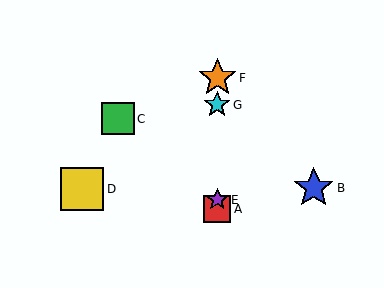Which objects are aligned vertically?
Objects A, E, F, G are aligned vertically.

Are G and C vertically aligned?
No, G is at x≈217 and C is at x≈118.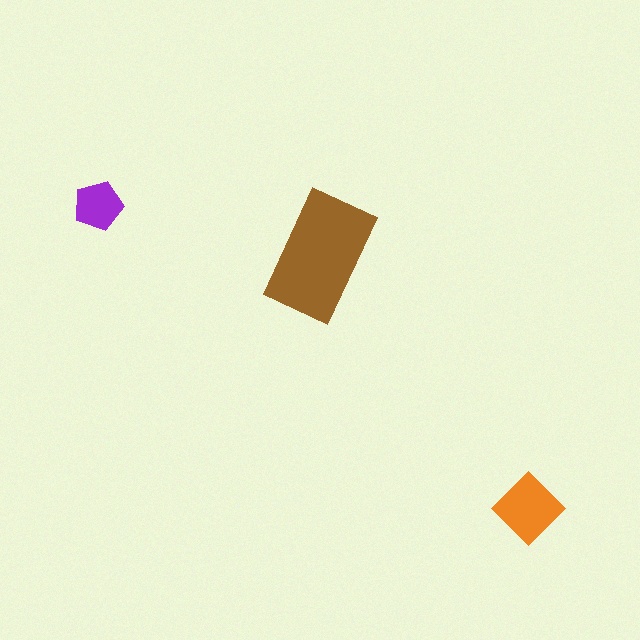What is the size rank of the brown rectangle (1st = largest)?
1st.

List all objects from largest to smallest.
The brown rectangle, the orange diamond, the purple pentagon.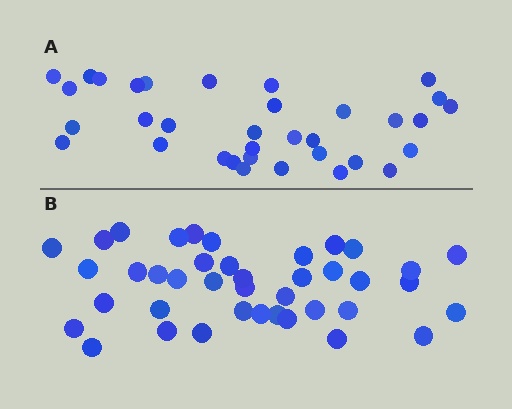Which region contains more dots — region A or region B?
Region B (the bottom region) has more dots.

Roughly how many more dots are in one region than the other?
Region B has about 6 more dots than region A.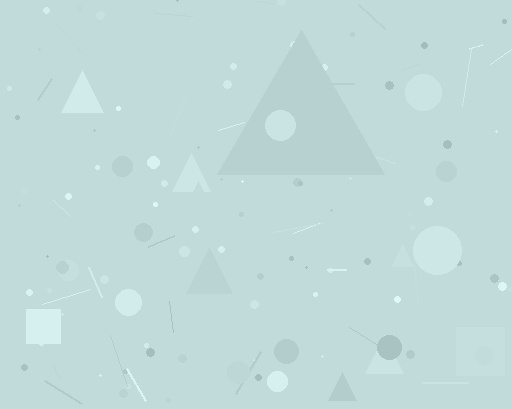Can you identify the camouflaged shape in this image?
The camouflaged shape is a triangle.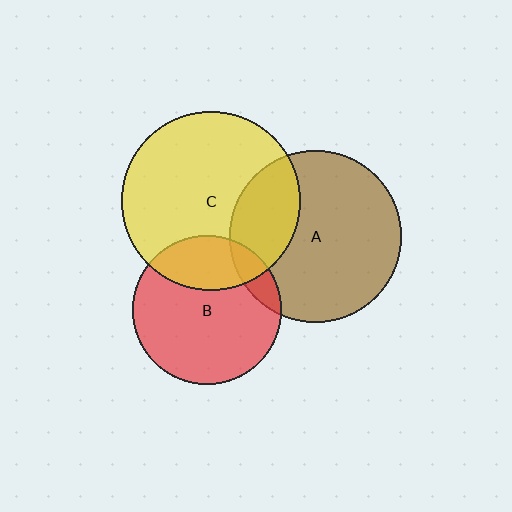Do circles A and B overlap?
Yes.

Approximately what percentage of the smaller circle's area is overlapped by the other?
Approximately 10%.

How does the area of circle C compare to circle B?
Approximately 1.4 times.